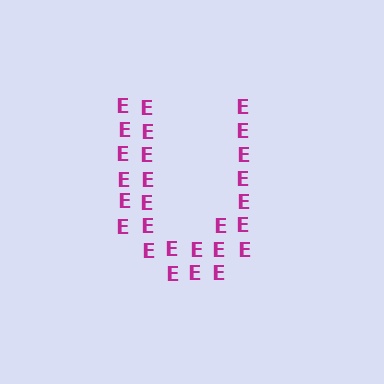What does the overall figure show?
The overall figure shows the letter U.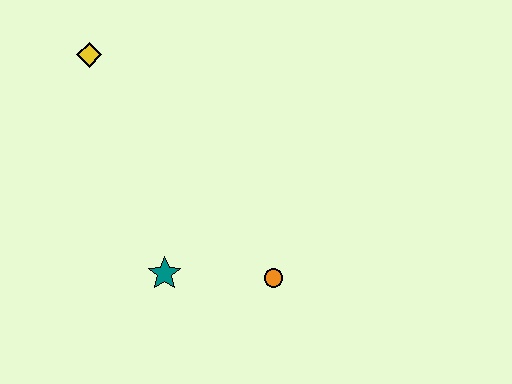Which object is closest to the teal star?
The orange circle is closest to the teal star.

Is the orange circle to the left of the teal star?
No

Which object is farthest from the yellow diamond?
The orange circle is farthest from the yellow diamond.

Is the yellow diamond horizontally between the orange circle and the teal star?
No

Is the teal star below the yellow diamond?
Yes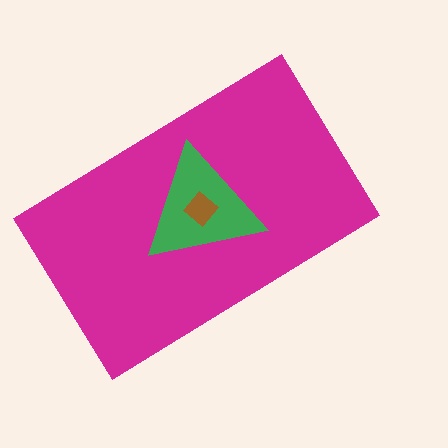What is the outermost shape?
The magenta rectangle.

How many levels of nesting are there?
3.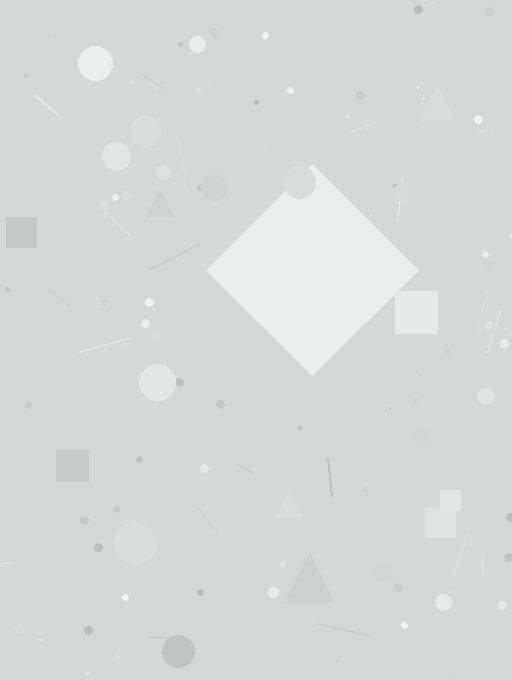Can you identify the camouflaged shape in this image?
The camouflaged shape is a diamond.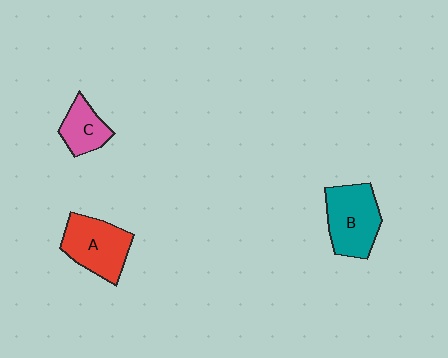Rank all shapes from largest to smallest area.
From largest to smallest: B (teal), A (red), C (pink).